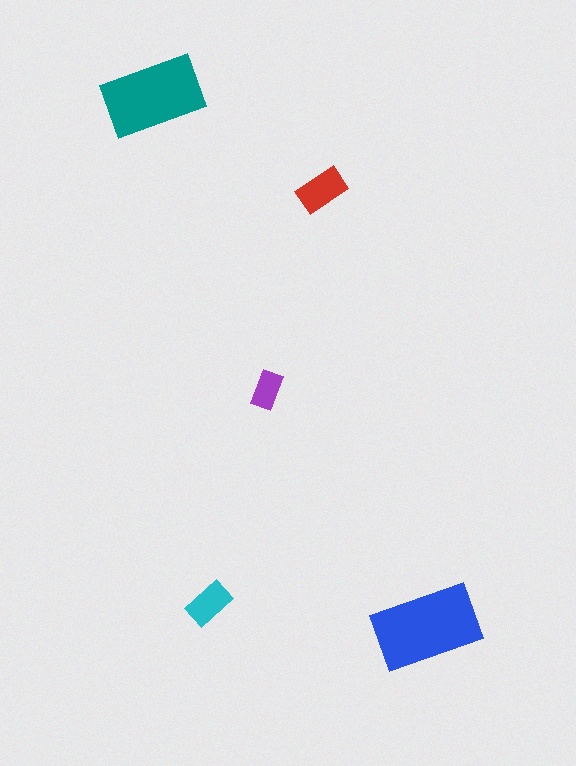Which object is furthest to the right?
The blue rectangle is rightmost.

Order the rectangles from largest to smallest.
the blue one, the teal one, the red one, the cyan one, the purple one.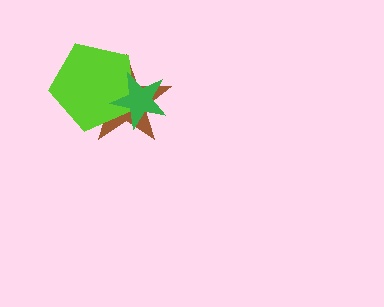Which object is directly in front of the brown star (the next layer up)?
The lime pentagon is directly in front of the brown star.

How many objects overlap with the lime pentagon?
2 objects overlap with the lime pentagon.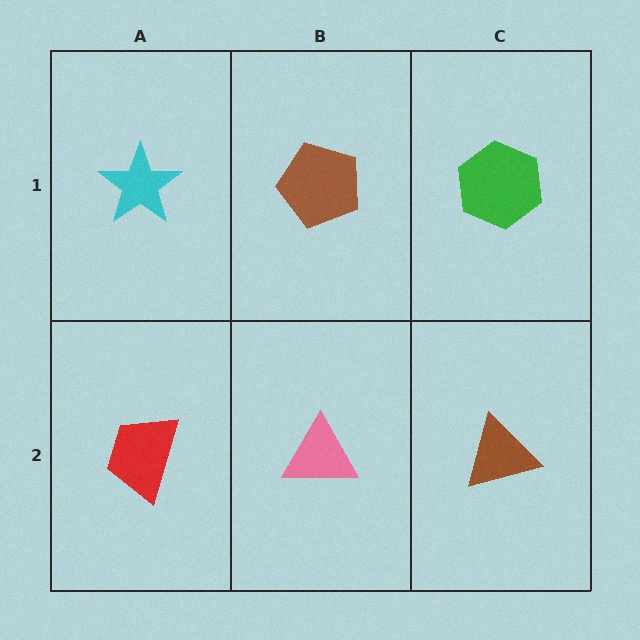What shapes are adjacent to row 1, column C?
A brown triangle (row 2, column C), a brown pentagon (row 1, column B).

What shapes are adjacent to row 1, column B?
A pink triangle (row 2, column B), a cyan star (row 1, column A), a green hexagon (row 1, column C).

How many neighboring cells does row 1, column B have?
3.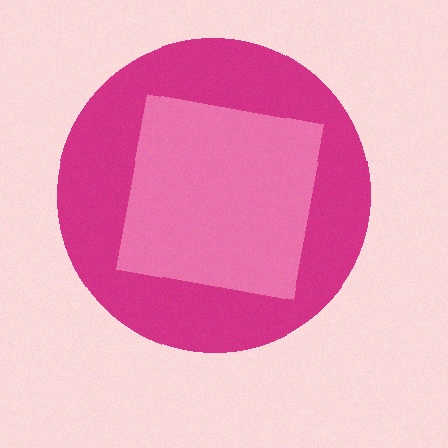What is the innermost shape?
The pink square.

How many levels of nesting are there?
2.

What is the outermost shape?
The magenta circle.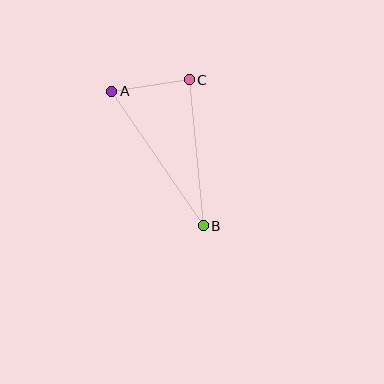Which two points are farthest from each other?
Points A and B are farthest from each other.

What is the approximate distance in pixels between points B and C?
The distance between B and C is approximately 147 pixels.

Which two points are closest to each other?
Points A and C are closest to each other.